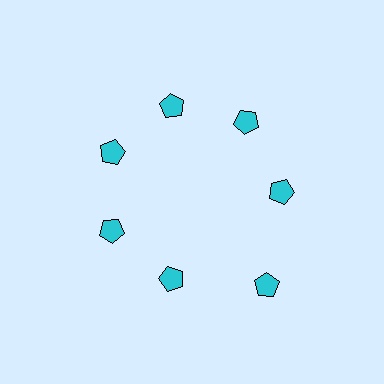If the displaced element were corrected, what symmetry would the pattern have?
It would have 7-fold rotational symmetry — the pattern would map onto itself every 51 degrees.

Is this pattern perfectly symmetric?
No. The 7 cyan pentagons are arranged in a ring, but one element near the 5 o'clock position is pushed outward from the center, breaking the 7-fold rotational symmetry.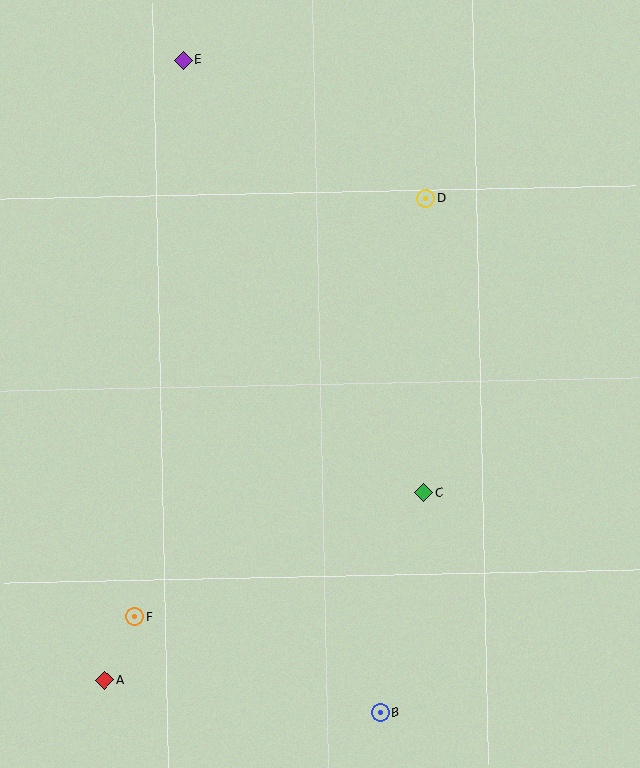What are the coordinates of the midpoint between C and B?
The midpoint between C and B is at (402, 603).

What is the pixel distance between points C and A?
The distance between C and A is 370 pixels.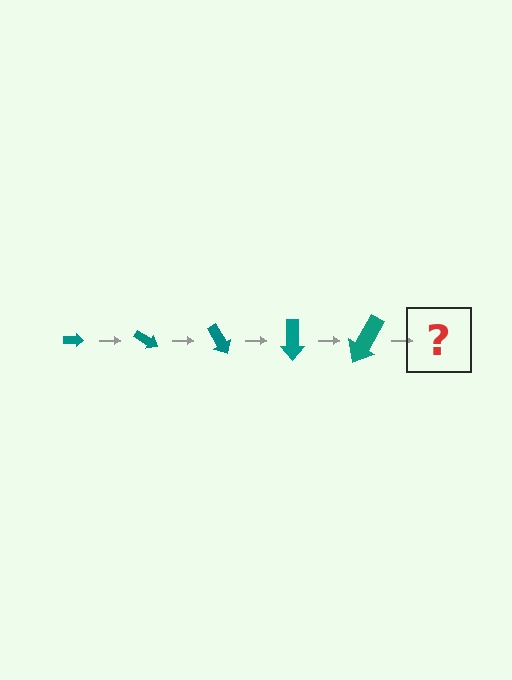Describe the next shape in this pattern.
It should be an arrow, larger than the previous one and rotated 150 degrees from the start.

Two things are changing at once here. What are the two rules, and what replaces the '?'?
The two rules are that the arrow grows larger each step and it rotates 30 degrees each step. The '?' should be an arrow, larger than the previous one and rotated 150 degrees from the start.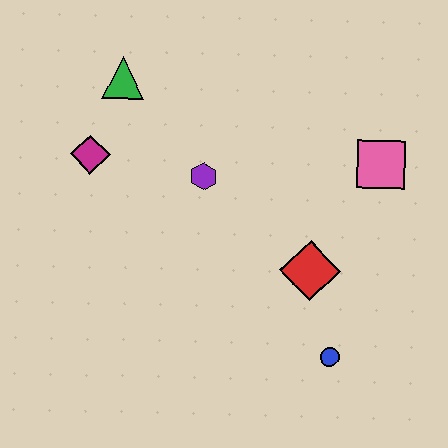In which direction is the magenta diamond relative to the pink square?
The magenta diamond is to the left of the pink square.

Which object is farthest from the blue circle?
The green triangle is farthest from the blue circle.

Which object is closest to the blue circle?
The red diamond is closest to the blue circle.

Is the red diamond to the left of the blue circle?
Yes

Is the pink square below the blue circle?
No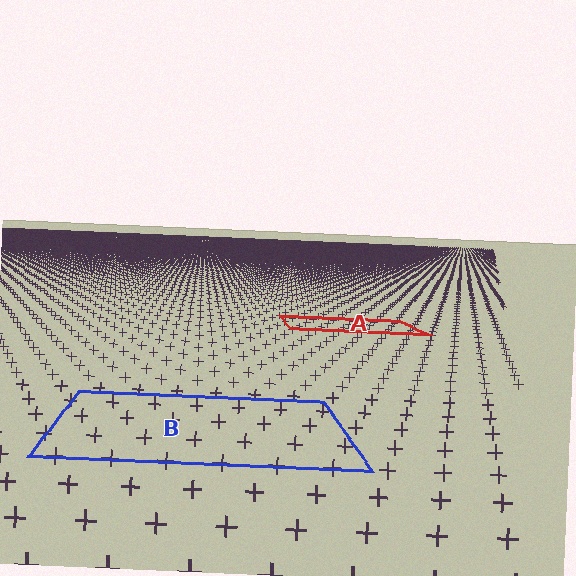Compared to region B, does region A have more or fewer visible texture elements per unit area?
Region A has more texture elements per unit area — they are packed more densely because it is farther away.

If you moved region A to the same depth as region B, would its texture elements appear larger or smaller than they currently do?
They would appear larger. At a closer depth, the same texture elements are projected at a bigger on-screen size.